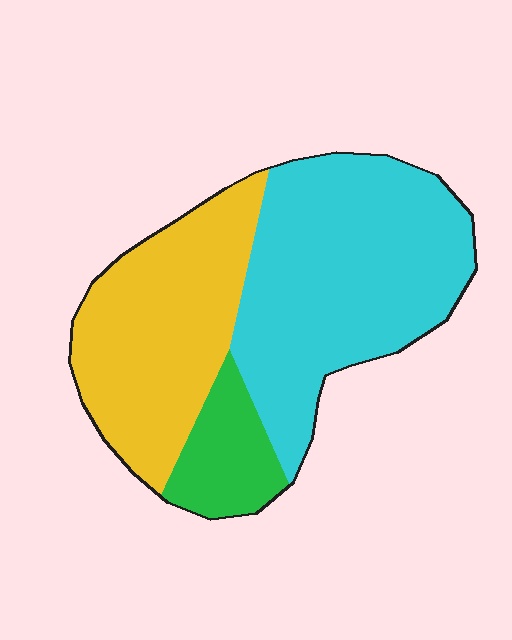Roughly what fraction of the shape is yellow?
Yellow covers roughly 35% of the shape.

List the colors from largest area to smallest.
From largest to smallest: cyan, yellow, green.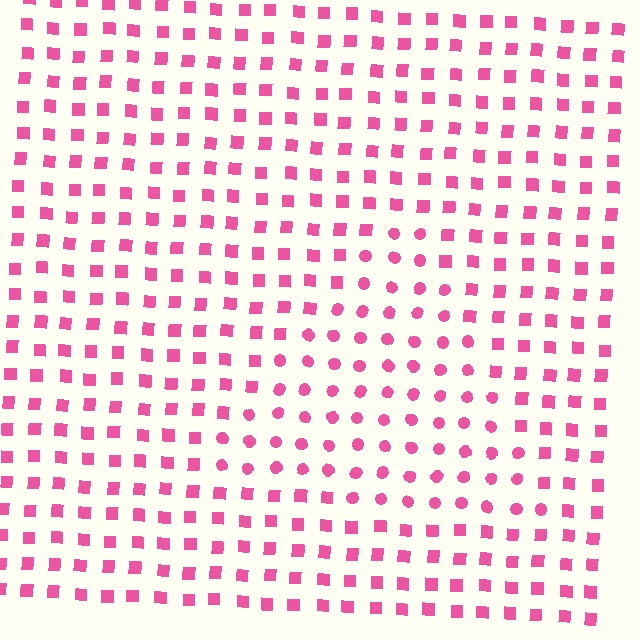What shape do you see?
I see a triangle.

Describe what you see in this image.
The image is filled with small pink elements arranged in a uniform grid. A triangle-shaped region contains circles, while the surrounding area contains squares. The boundary is defined purely by the change in element shape.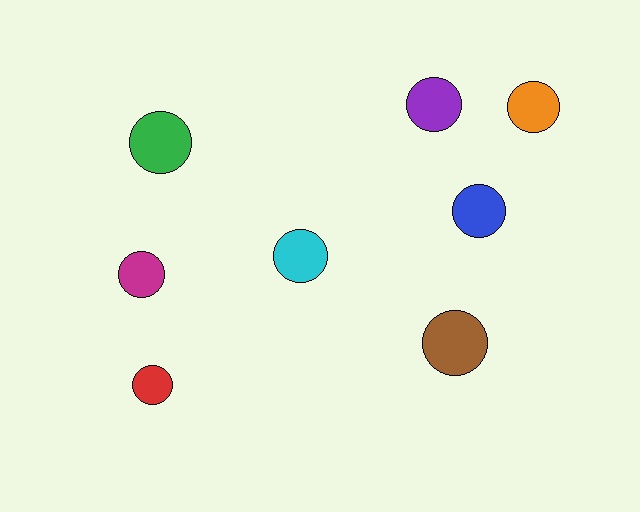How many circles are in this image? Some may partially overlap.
There are 8 circles.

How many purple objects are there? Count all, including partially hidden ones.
There is 1 purple object.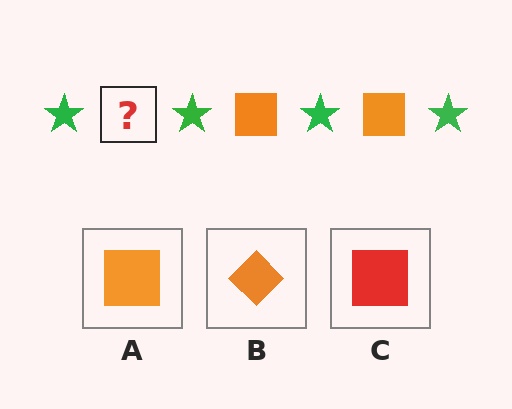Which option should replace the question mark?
Option A.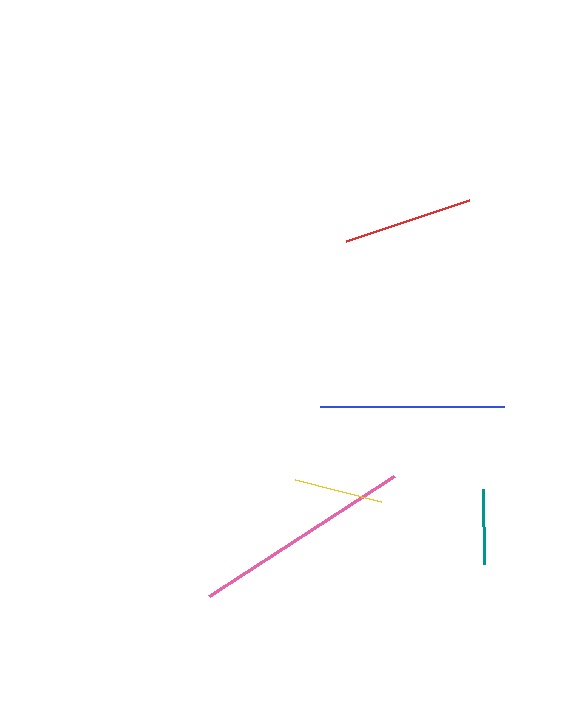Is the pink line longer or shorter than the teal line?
The pink line is longer than the teal line.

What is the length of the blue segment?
The blue segment is approximately 184 pixels long.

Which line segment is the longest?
The pink line is the longest at approximately 221 pixels.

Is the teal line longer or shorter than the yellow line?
The yellow line is longer than the teal line.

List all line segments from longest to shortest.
From longest to shortest: pink, blue, red, yellow, teal.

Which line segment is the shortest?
The teal line is the shortest at approximately 75 pixels.